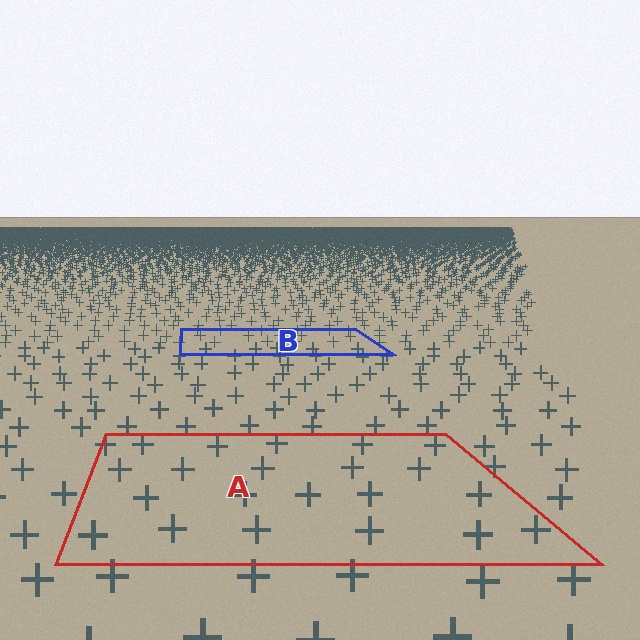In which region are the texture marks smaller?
The texture marks are smaller in region B, because it is farther away.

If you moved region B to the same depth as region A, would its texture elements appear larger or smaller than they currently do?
They would appear larger. At a closer depth, the same texture elements are projected at a bigger on-screen size.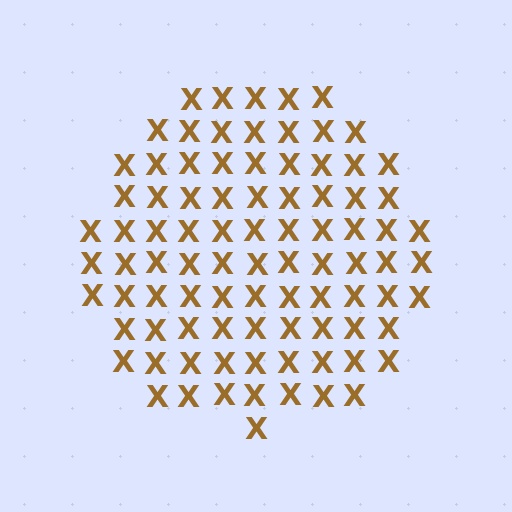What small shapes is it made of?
It is made of small letter X's.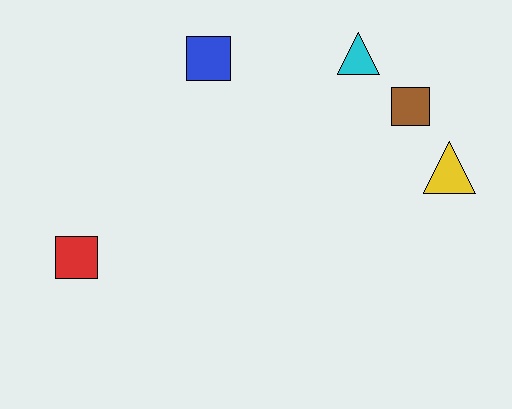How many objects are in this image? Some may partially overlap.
There are 5 objects.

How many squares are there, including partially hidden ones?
There are 3 squares.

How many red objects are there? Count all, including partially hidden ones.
There is 1 red object.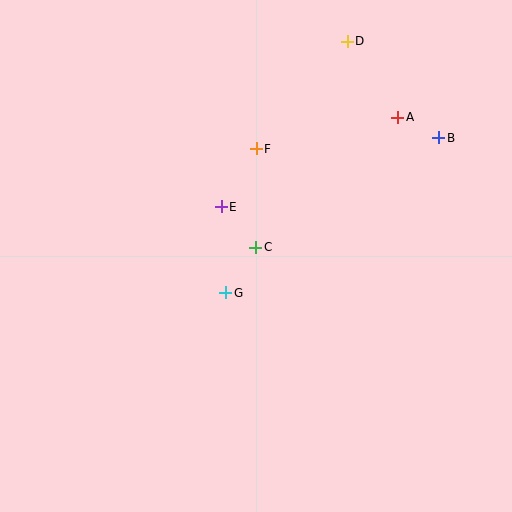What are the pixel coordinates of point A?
Point A is at (398, 117).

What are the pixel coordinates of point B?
Point B is at (439, 138).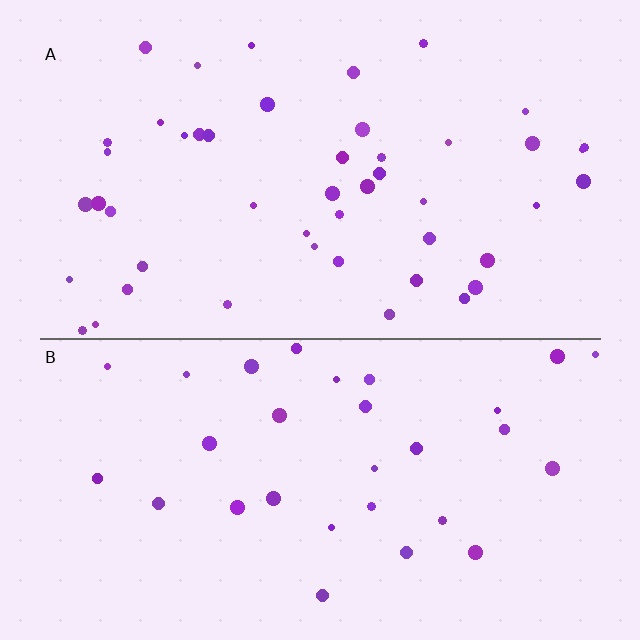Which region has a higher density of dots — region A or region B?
A (the top).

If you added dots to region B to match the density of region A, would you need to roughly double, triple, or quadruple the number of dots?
Approximately double.